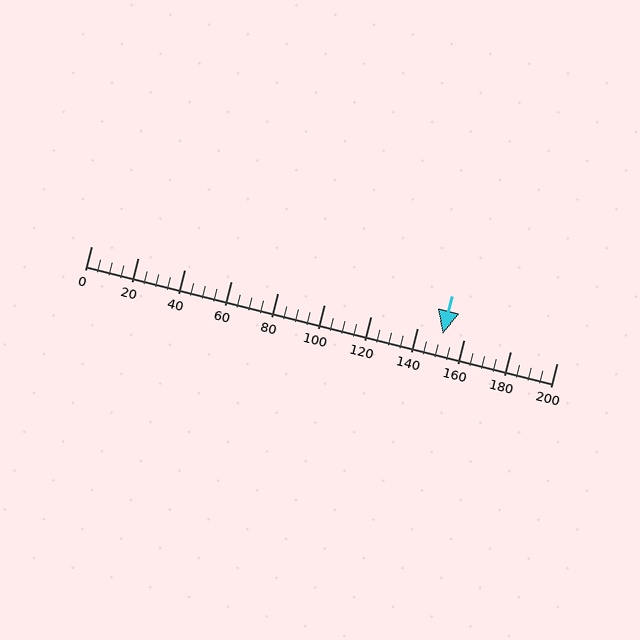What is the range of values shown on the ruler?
The ruler shows values from 0 to 200.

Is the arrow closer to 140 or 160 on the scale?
The arrow is closer to 160.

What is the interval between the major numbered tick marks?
The major tick marks are spaced 20 units apart.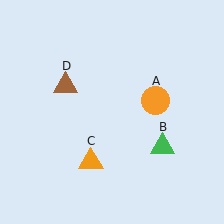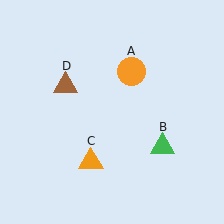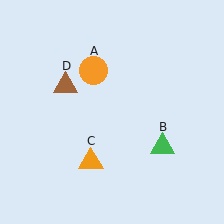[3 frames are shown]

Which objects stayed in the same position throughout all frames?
Green triangle (object B) and orange triangle (object C) and brown triangle (object D) remained stationary.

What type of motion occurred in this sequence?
The orange circle (object A) rotated counterclockwise around the center of the scene.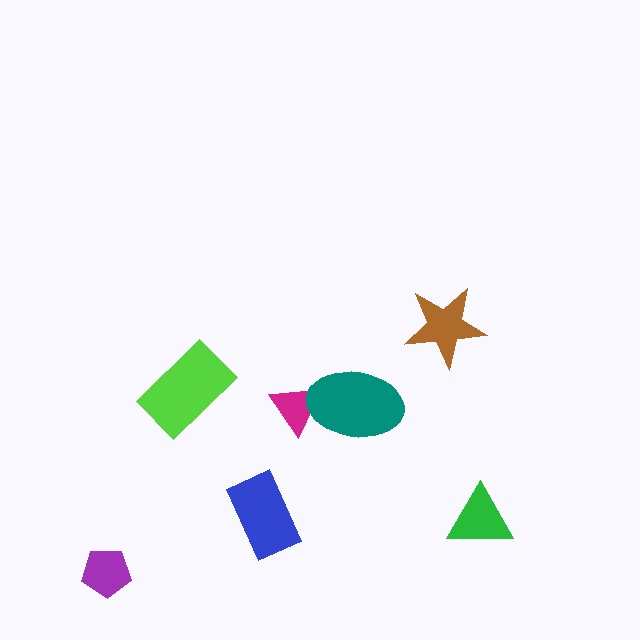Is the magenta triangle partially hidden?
Yes, it is partially covered by another shape.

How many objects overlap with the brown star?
0 objects overlap with the brown star.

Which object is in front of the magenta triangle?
The teal ellipse is in front of the magenta triangle.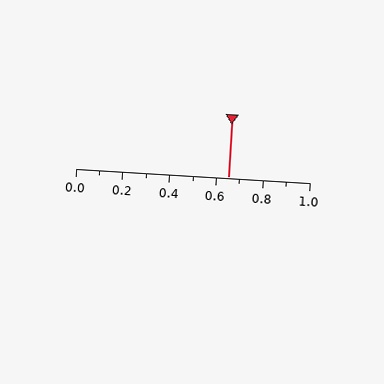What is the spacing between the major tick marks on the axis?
The major ticks are spaced 0.2 apart.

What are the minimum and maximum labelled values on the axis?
The axis runs from 0.0 to 1.0.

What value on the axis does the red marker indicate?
The marker indicates approximately 0.65.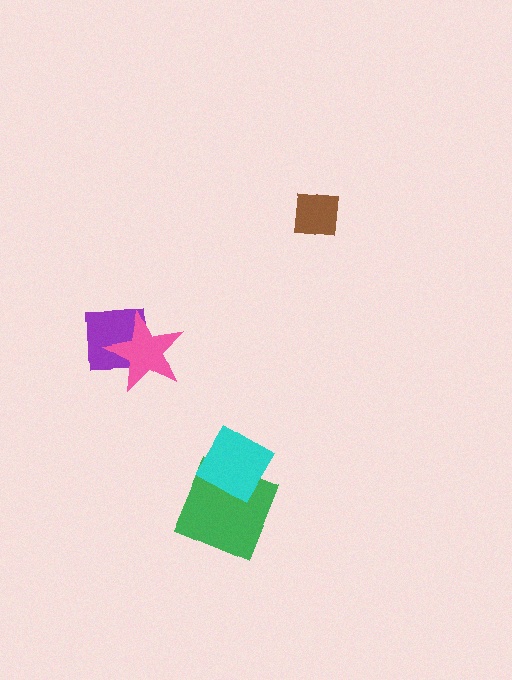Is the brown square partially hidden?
No, no other shape covers it.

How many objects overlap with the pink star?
1 object overlaps with the pink star.